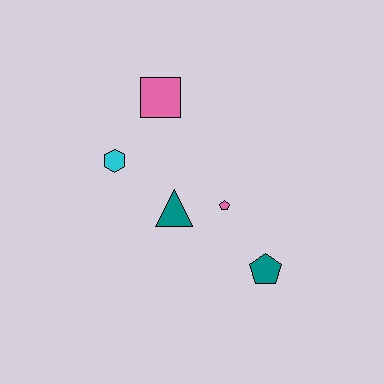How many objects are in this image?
There are 5 objects.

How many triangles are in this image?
There is 1 triangle.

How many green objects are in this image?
There are no green objects.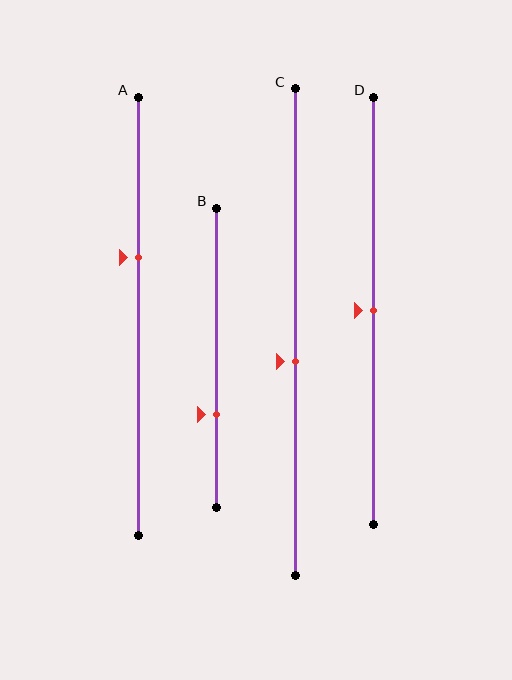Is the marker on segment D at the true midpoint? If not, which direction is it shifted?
Yes, the marker on segment D is at the true midpoint.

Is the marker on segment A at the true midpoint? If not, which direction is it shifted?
No, the marker on segment A is shifted upward by about 13% of the segment length.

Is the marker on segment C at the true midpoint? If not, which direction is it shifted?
No, the marker on segment C is shifted downward by about 6% of the segment length.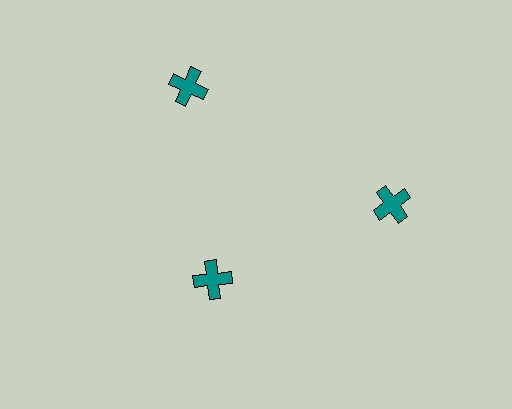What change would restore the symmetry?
The symmetry would be restored by moving it outward, back onto the ring so that all 3 crosses sit at equal angles and equal distance from the center.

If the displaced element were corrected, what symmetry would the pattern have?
It would have 3-fold rotational symmetry — the pattern would map onto itself every 120 degrees.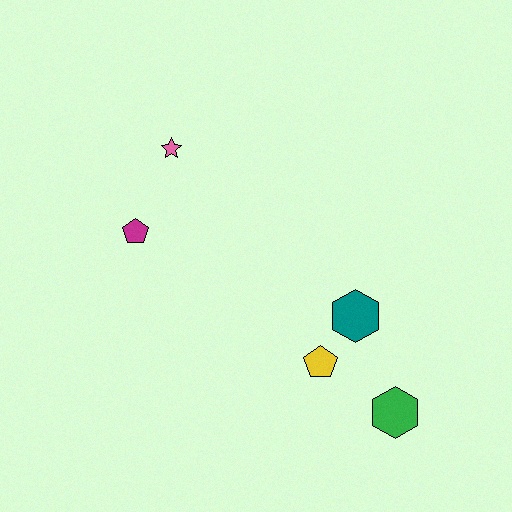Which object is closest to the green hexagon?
The yellow pentagon is closest to the green hexagon.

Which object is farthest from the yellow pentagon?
The pink star is farthest from the yellow pentagon.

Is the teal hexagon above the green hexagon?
Yes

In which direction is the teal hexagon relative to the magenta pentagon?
The teal hexagon is to the right of the magenta pentagon.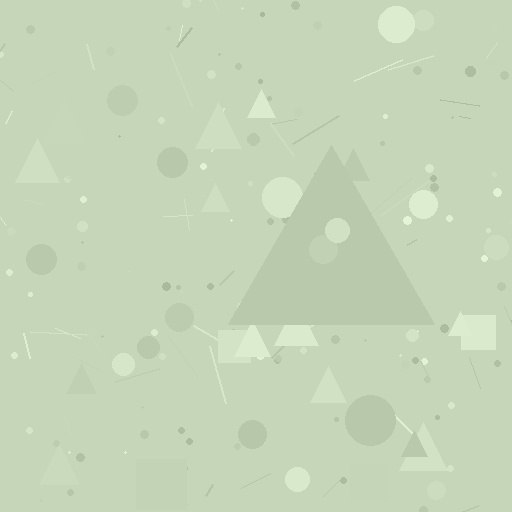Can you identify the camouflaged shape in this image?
The camouflaged shape is a triangle.